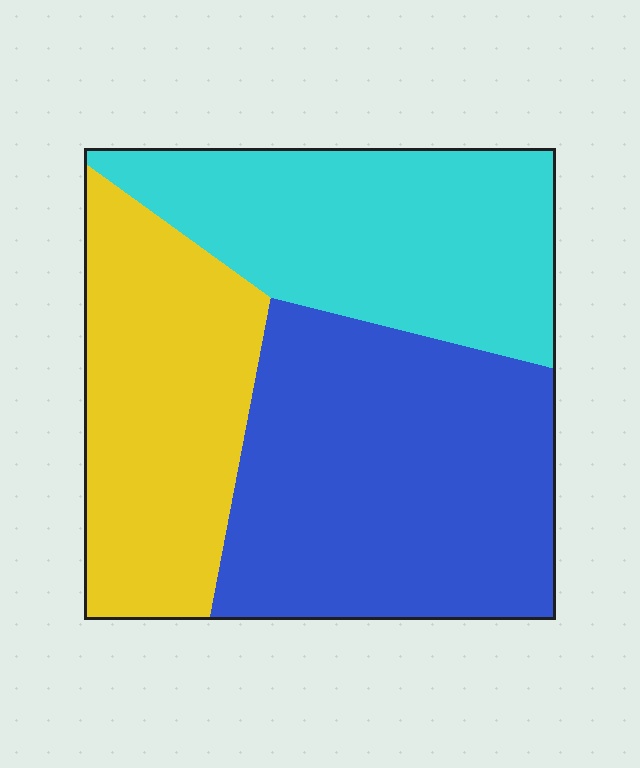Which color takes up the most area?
Blue, at roughly 40%.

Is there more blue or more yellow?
Blue.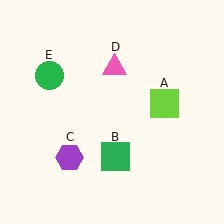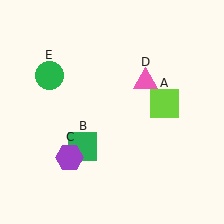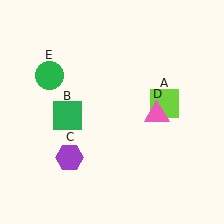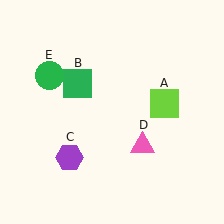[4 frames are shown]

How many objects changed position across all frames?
2 objects changed position: green square (object B), pink triangle (object D).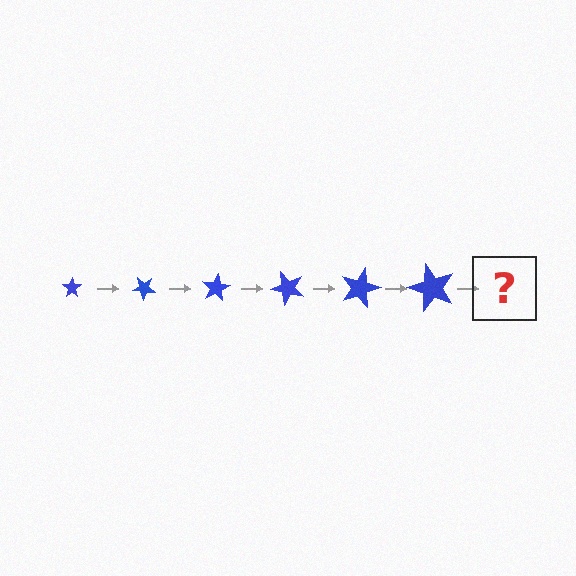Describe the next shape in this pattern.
It should be a star, larger than the previous one and rotated 240 degrees from the start.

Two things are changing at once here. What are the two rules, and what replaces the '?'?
The two rules are that the star grows larger each step and it rotates 40 degrees each step. The '?' should be a star, larger than the previous one and rotated 240 degrees from the start.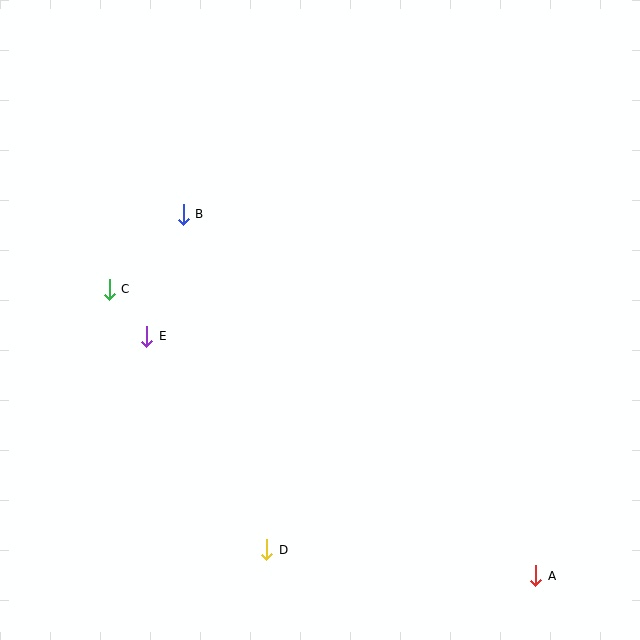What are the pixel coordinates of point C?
Point C is at (109, 289).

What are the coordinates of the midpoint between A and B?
The midpoint between A and B is at (359, 395).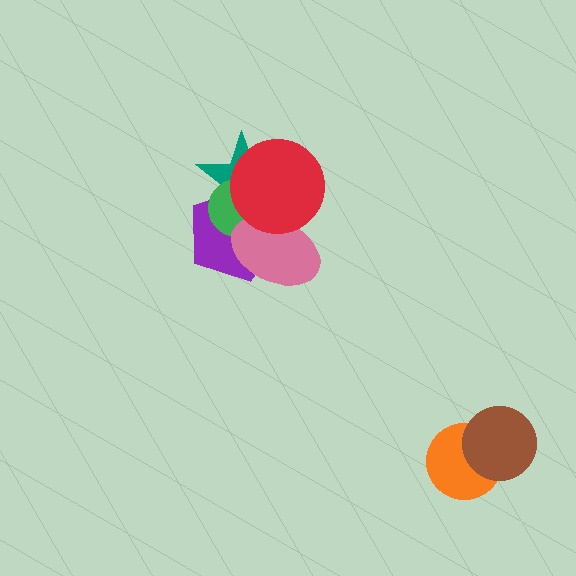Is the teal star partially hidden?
Yes, it is partially covered by another shape.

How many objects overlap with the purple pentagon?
4 objects overlap with the purple pentagon.